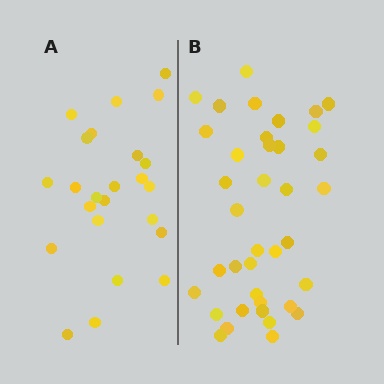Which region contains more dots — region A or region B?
Region B (the right region) has more dots.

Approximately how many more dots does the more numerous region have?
Region B has approximately 15 more dots than region A.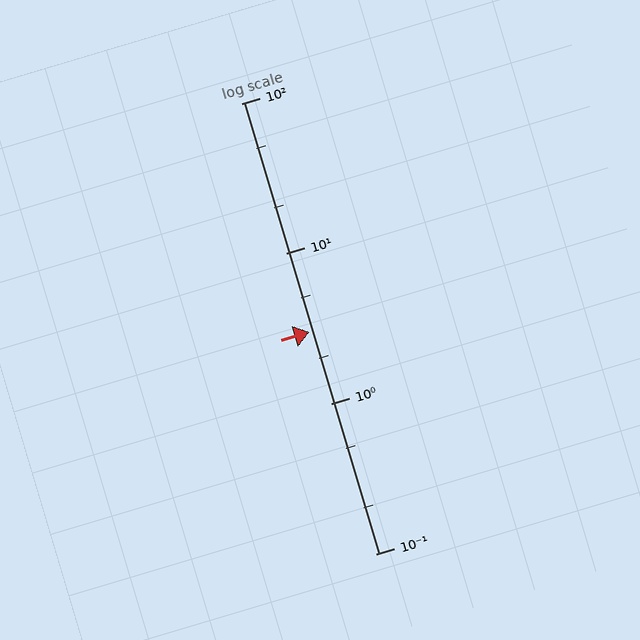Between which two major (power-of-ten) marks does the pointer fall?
The pointer is between 1 and 10.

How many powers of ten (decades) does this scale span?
The scale spans 3 decades, from 0.1 to 100.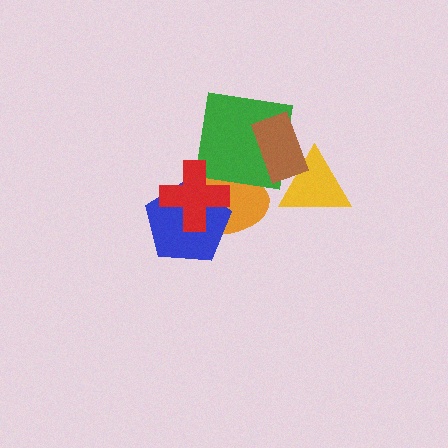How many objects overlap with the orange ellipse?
3 objects overlap with the orange ellipse.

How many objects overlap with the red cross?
2 objects overlap with the red cross.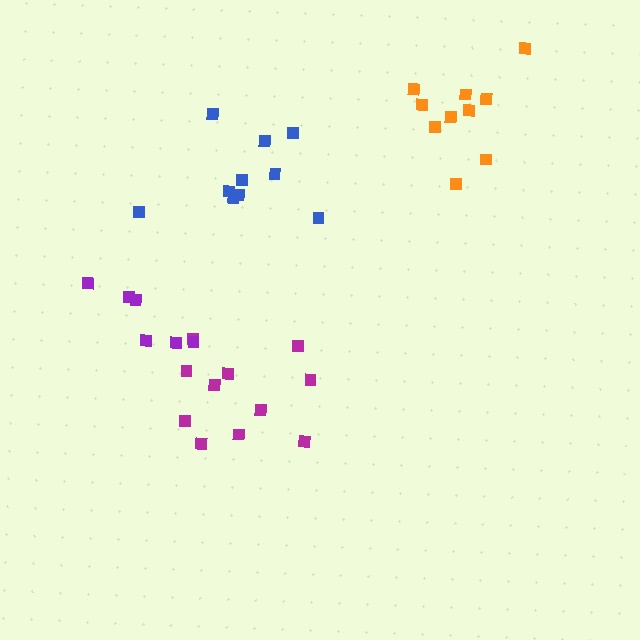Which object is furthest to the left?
The purple cluster is leftmost.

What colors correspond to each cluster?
The clusters are colored: orange, magenta, blue, purple.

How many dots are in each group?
Group 1: 10 dots, Group 2: 11 dots, Group 3: 10 dots, Group 4: 6 dots (37 total).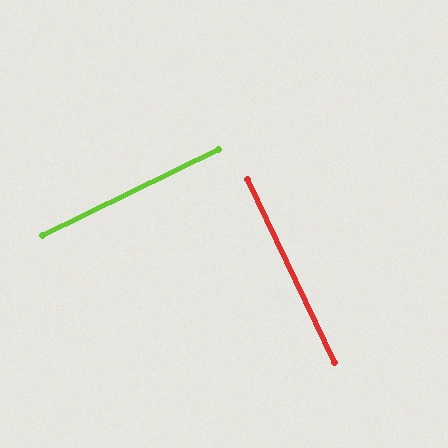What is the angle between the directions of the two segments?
Approximately 89 degrees.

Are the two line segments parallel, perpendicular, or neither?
Perpendicular — they meet at approximately 89°.